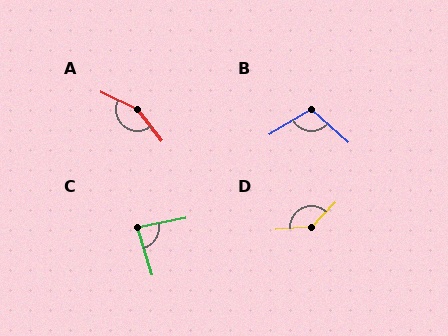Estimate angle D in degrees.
Approximately 138 degrees.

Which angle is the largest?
A, at approximately 153 degrees.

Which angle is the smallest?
C, at approximately 84 degrees.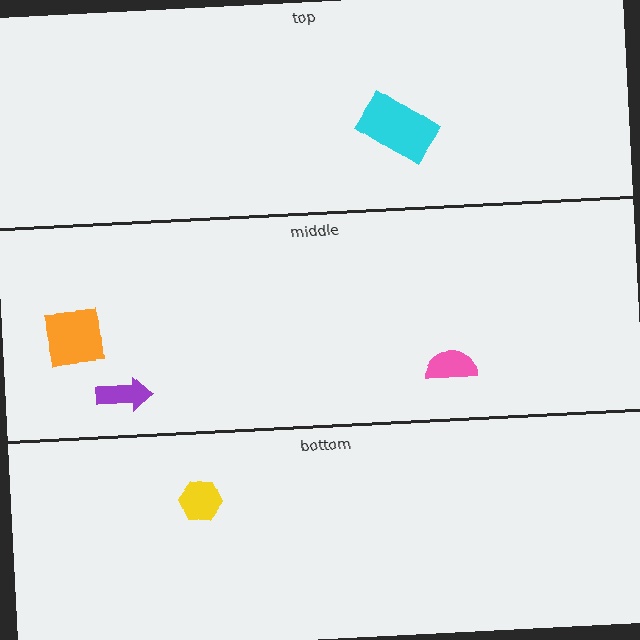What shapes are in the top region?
The cyan rectangle.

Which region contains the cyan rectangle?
The top region.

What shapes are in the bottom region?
The yellow hexagon.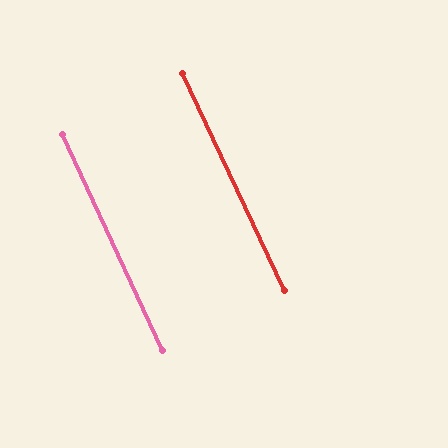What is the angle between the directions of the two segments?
Approximately 0 degrees.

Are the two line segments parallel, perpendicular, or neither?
Parallel — their directions differ by only 0.3°.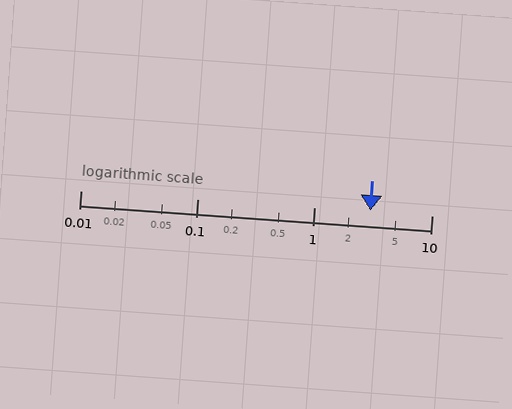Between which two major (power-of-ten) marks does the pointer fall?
The pointer is between 1 and 10.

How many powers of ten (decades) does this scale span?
The scale spans 3 decades, from 0.01 to 10.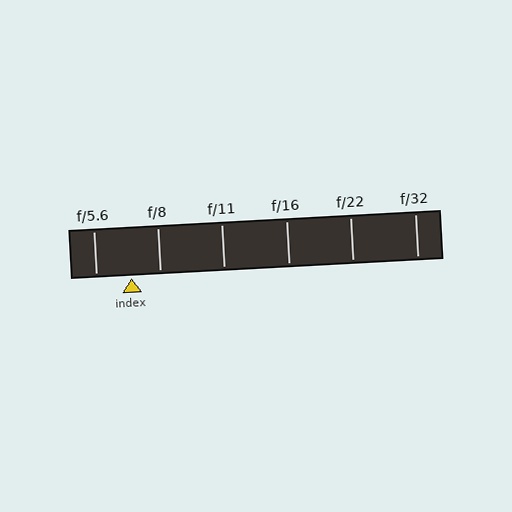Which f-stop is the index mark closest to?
The index mark is closest to f/8.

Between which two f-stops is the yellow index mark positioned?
The index mark is between f/5.6 and f/8.